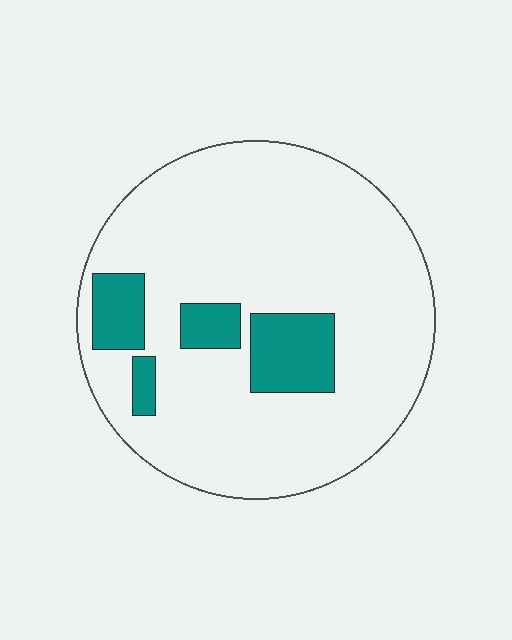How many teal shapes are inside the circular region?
4.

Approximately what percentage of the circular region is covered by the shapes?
Approximately 15%.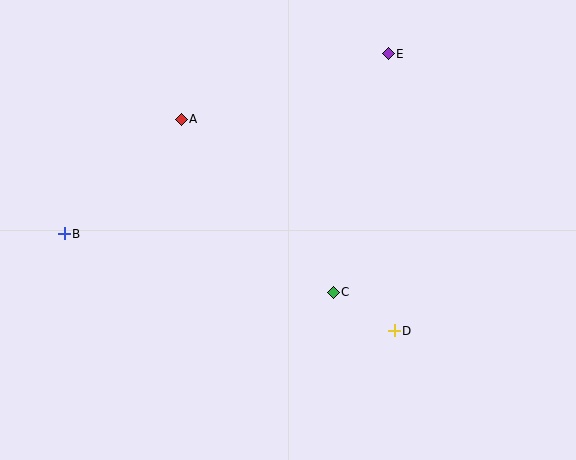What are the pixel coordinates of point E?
Point E is at (388, 54).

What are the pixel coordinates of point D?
Point D is at (394, 331).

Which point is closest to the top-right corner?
Point E is closest to the top-right corner.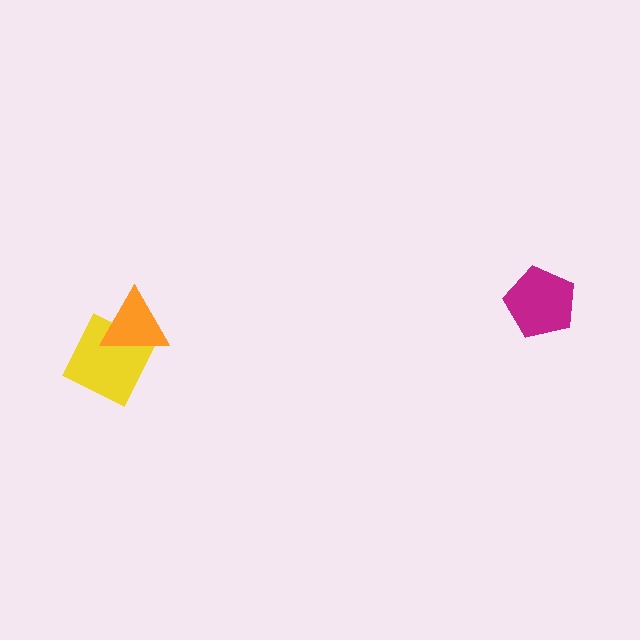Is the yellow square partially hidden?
Yes, it is partially covered by another shape.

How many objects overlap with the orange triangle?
1 object overlaps with the orange triangle.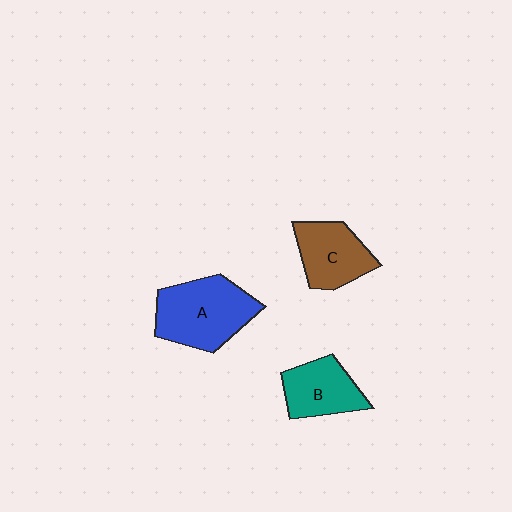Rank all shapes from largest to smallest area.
From largest to smallest: A (blue), C (brown), B (teal).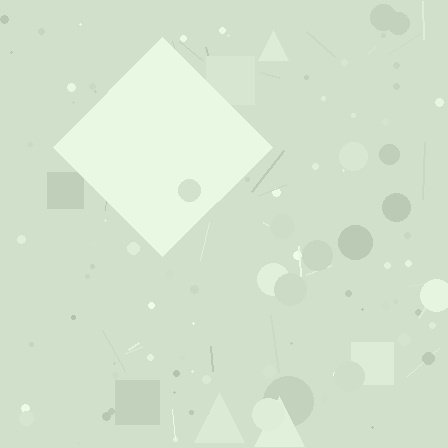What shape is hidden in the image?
A diamond is hidden in the image.